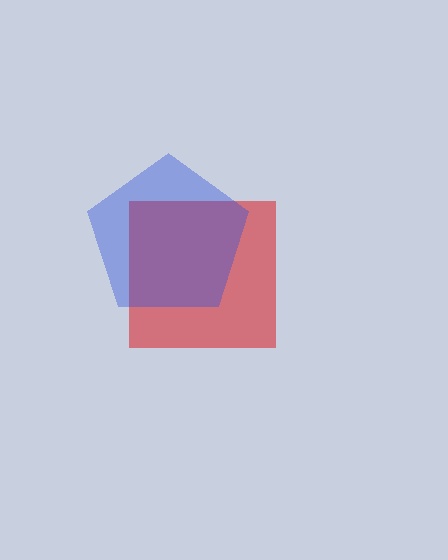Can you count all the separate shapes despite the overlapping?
Yes, there are 2 separate shapes.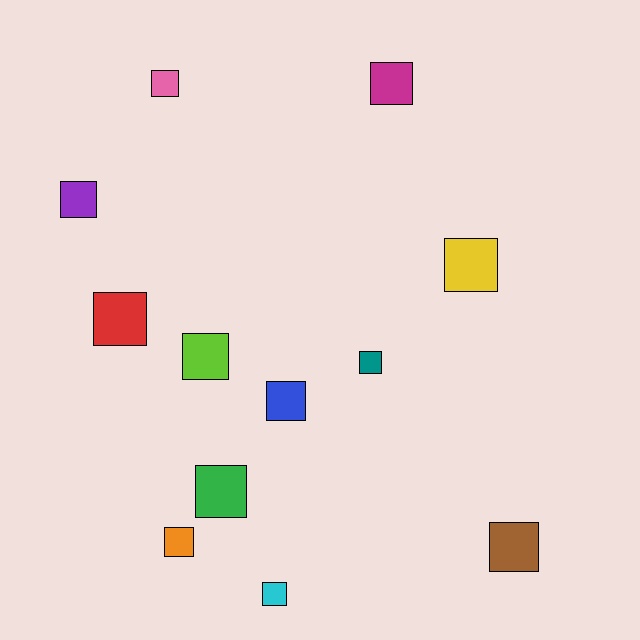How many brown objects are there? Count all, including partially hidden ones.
There is 1 brown object.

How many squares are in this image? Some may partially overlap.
There are 12 squares.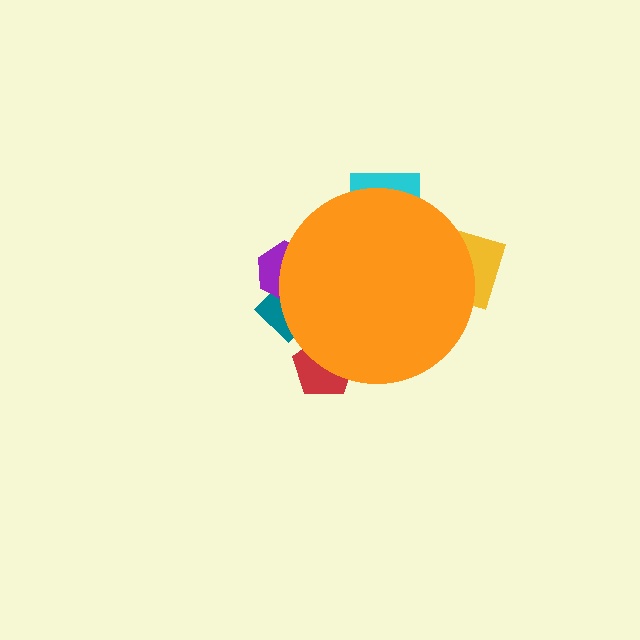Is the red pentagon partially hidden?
Yes, the red pentagon is partially hidden behind the orange circle.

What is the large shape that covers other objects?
An orange circle.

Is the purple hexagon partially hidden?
Yes, the purple hexagon is partially hidden behind the orange circle.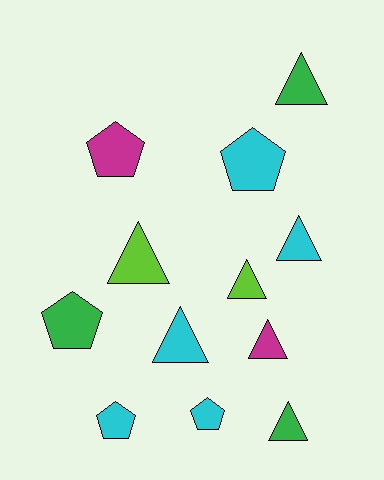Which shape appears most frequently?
Triangle, with 7 objects.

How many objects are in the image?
There are 12 objects.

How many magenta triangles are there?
There is 1 magenta triangle.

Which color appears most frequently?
Cyan, with 5 objects.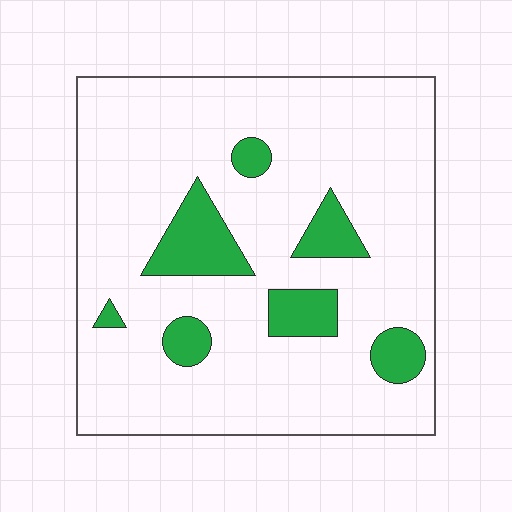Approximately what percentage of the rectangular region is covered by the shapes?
Approximately 15%.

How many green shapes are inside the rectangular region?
7.